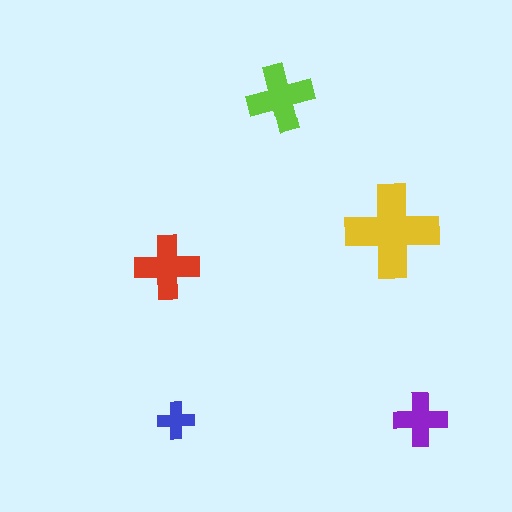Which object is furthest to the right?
The purple cross is rightmost.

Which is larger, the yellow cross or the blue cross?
The yellow one.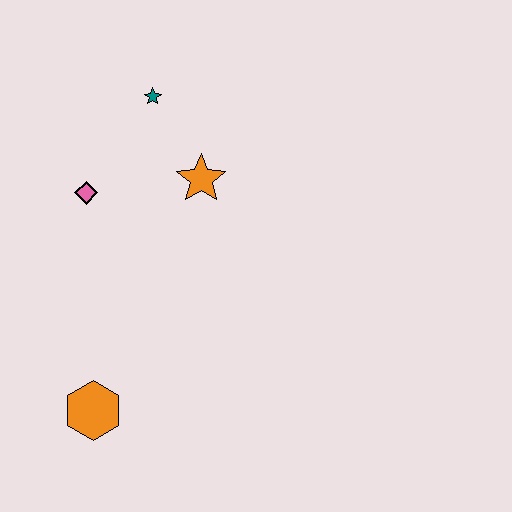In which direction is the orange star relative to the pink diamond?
The orange star is to the right of the pink diamond.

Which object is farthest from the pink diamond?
The orange hexagon is farthest from the pink diamond.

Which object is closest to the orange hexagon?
The pink diamond is closest to the orange hexagon.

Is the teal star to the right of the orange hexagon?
Yes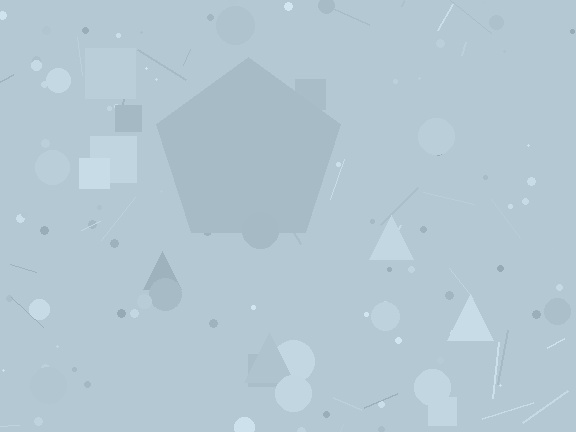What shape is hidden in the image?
A pentagon is hidden in the image.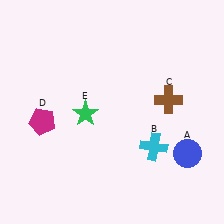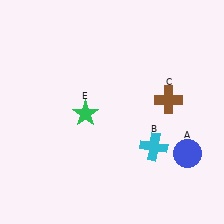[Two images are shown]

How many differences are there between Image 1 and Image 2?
There is 1 difference between the two images.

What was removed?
The magenta pentagon (D) was removed in Image 2.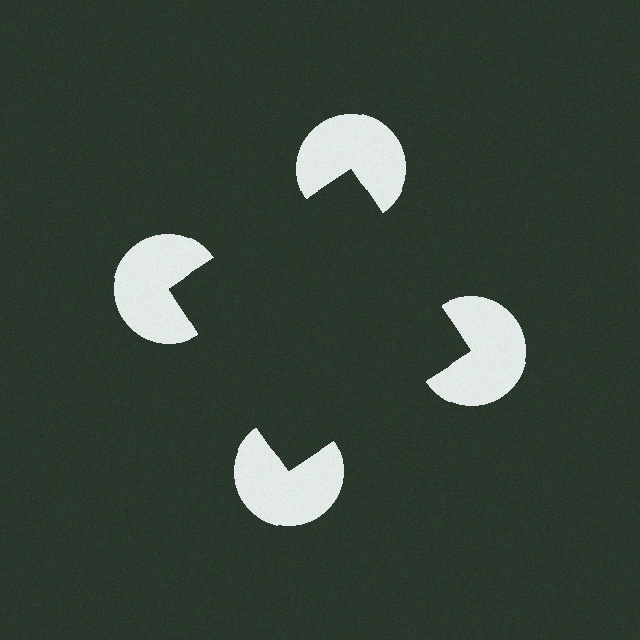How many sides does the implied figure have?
4 sides.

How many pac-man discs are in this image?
There are 4 — one at each vertex of the illusory square.